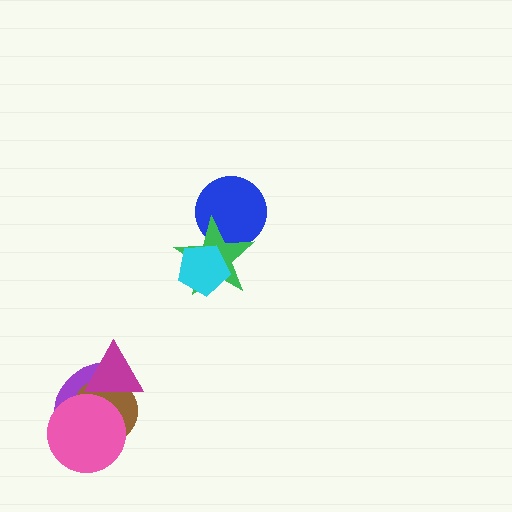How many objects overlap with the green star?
2 objects overlap with the green star.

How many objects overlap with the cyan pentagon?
1 object overlaps with the cyan pentagon.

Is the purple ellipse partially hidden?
Yes, it is partially covered by another shape.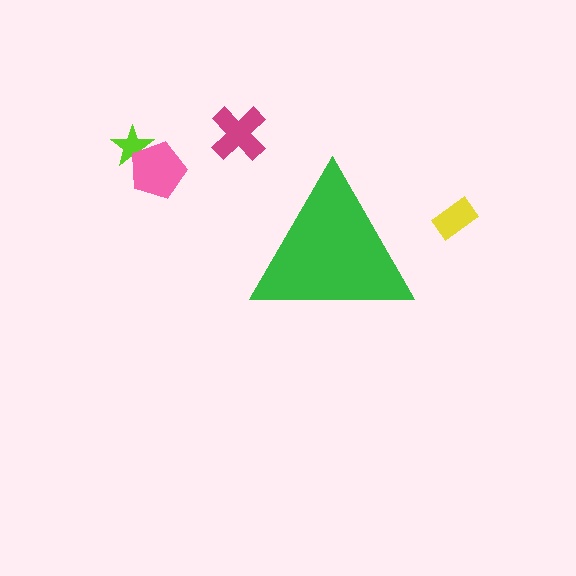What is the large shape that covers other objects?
A green triangle.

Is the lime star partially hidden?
No, the lime star is fully visible.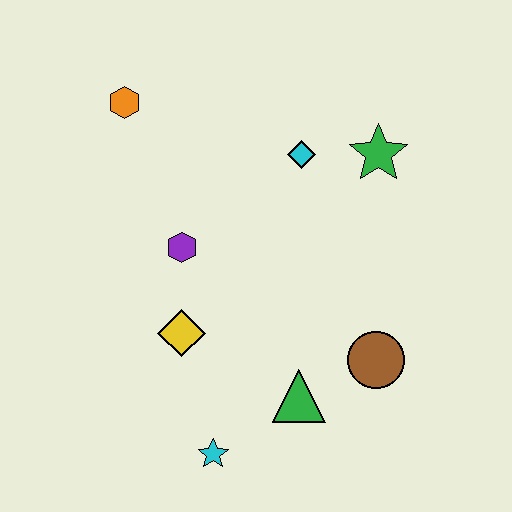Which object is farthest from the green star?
The cyan star is farthest from the green star.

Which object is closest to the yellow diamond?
The purple hexagon is closest to the yellow diamond.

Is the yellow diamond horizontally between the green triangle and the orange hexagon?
Yes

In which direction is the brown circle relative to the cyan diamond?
The brown circle is below the cyan diamond.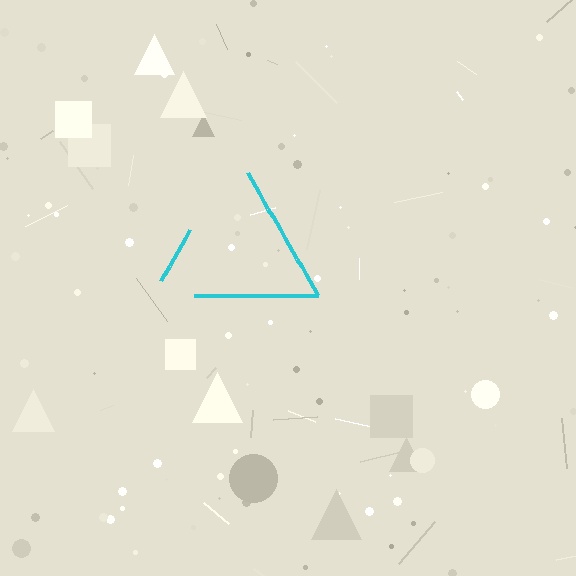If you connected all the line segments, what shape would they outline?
They would outline a triangle.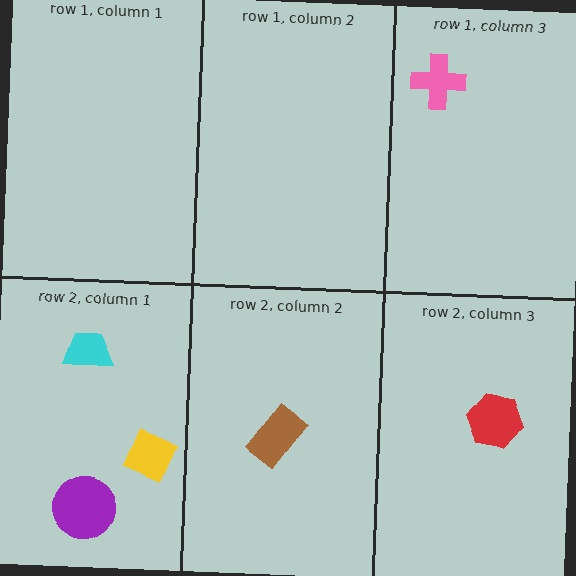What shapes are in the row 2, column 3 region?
The red hexagon.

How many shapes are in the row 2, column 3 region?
1.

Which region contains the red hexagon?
The row 2, column 3 region.